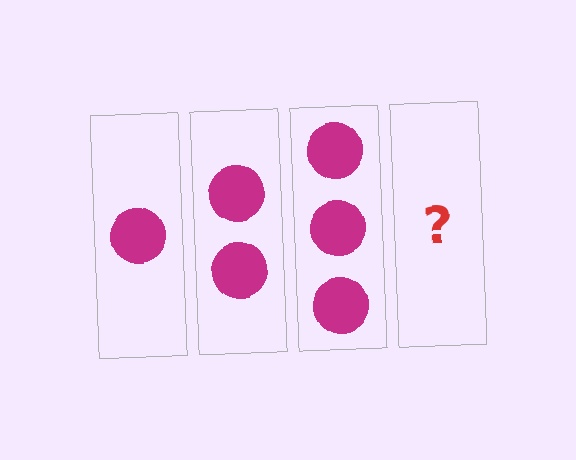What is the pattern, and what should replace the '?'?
The pattern is that each step adds one more circle. The '?' should be 4 circles.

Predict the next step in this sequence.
The next step is 4 circles.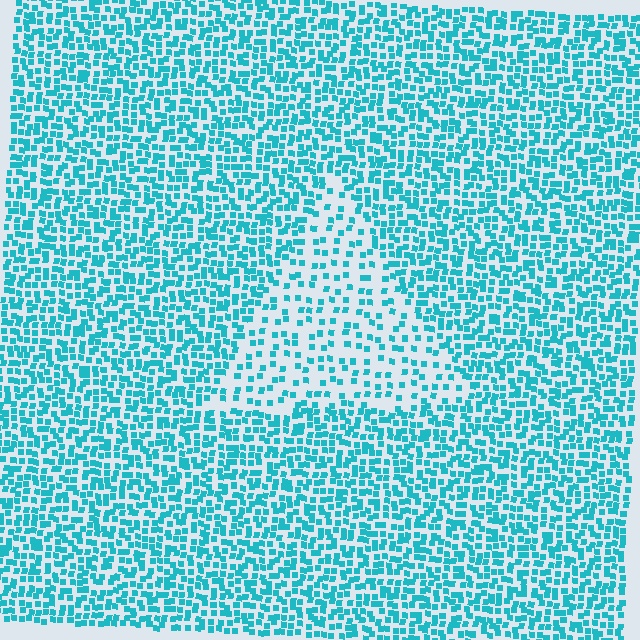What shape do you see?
I see a triangle.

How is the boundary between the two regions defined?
The boundary is defined by a change in element density (approximately 2.2x ratio). All elements are the same color, size, and shape.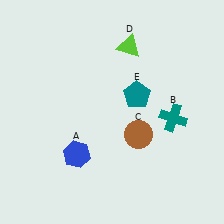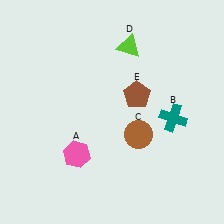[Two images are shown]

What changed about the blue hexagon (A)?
In Image 1, A is blue. In Image 2, it changed to pink.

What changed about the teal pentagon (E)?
In Image 1, E is teal. In Image 2, it changed to brown.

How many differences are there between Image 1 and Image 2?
There are 2 differences between the two images.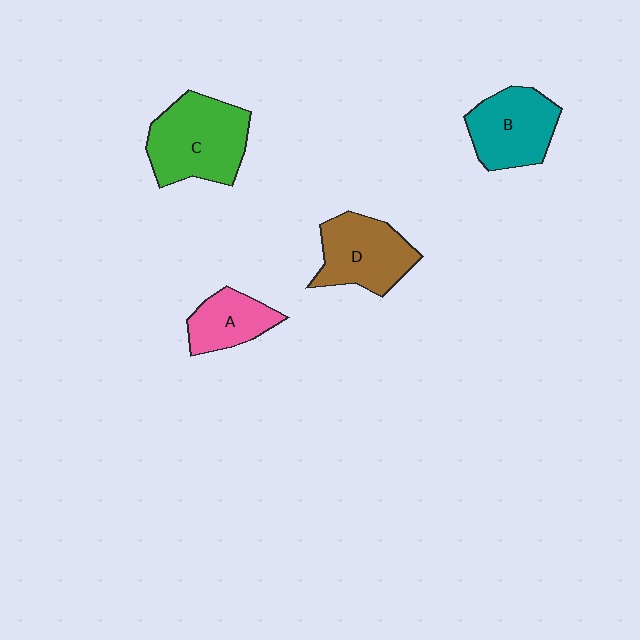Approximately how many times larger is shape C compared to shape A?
Approximately 1.8 times.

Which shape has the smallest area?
Shape A (pink).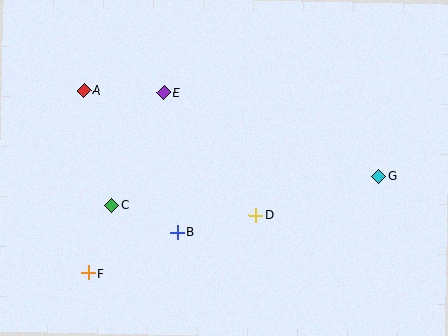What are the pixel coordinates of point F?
Point F is at (88, 273).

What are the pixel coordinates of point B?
Point B is at (177, 232).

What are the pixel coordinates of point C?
Point C is at (112, 205).